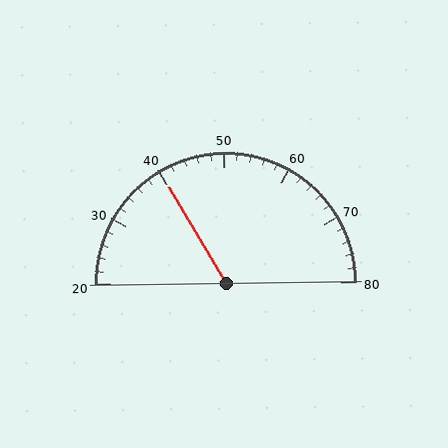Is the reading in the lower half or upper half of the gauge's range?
The reading is in the lower half of the range (20 to 80).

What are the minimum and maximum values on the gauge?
The gauge ranges from 20 to 80.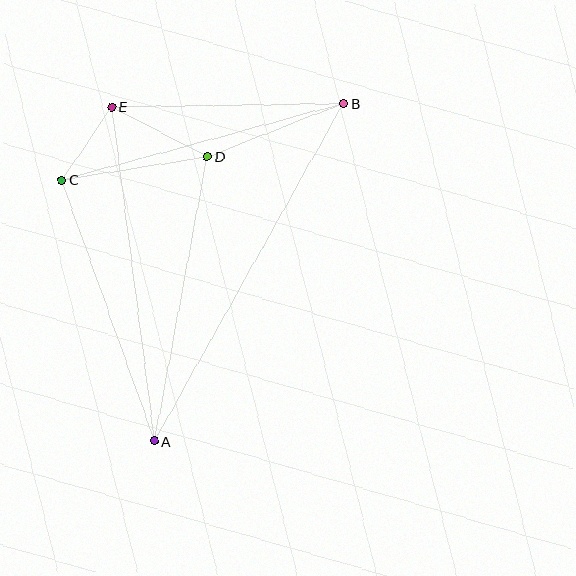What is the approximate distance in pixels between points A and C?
The distance between A and C is approximately 277 pixels.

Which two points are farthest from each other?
Points A and B are farthest from each other.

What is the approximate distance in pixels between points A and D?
The distance between A and D is approximately 289 pixels.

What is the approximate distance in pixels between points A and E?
The distance between A and E is approximately 337 pixels.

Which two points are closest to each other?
Points C and E are closest to each other.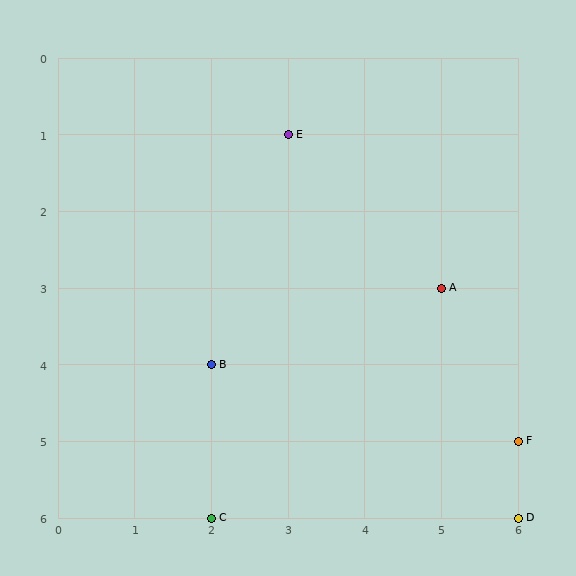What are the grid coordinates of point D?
Point D is at grid coordinates (6, 6).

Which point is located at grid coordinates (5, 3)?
Point A is at (5, 3).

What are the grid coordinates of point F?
Point F is at grid coordinates (6, 5).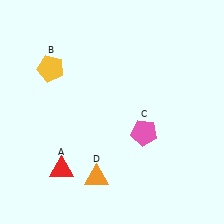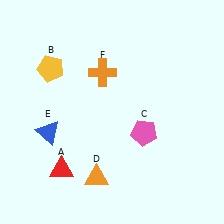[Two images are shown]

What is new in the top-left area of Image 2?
An orange cross (F) was added in the top-left area of Image 2.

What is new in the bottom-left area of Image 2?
A blue triangle (E) was added in the bottom-left area of Image 2.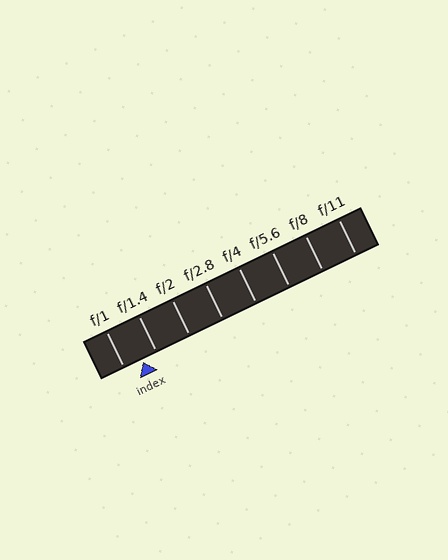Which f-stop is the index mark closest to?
The index mark is closest to f/1.4.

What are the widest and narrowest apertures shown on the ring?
The widest aperture shown is f/1 and the narrowest is f/11.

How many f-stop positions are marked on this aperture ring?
There are 8 f-stop positions marked.